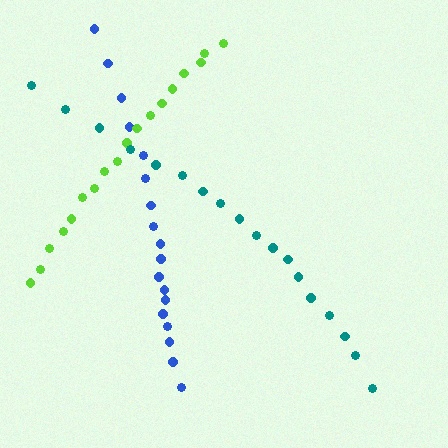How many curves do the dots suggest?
There are 3 distinct paths.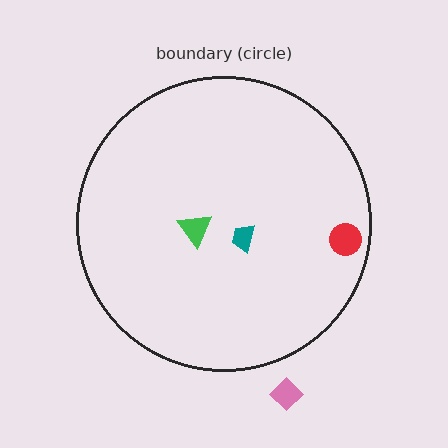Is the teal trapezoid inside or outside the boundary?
Inside.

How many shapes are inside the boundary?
3 inside, 1 outside.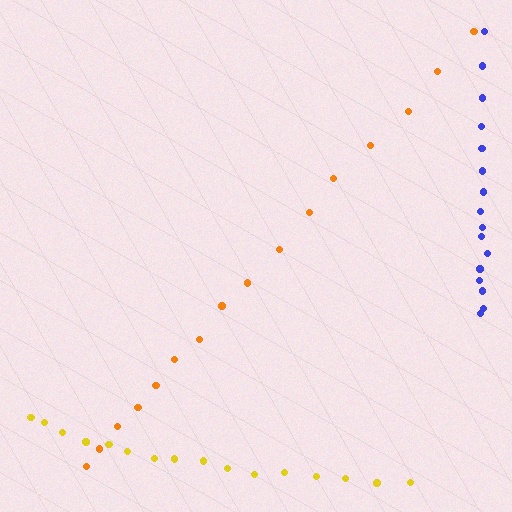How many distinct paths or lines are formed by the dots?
There are 3 distinct paths.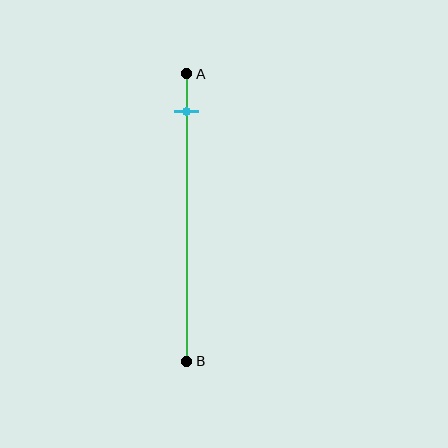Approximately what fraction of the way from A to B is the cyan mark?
The cyan mark is approximately 15% of the way from A to B.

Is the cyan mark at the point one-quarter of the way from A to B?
No, the mark is at about 15% from A, not at the 25% one-quarter point.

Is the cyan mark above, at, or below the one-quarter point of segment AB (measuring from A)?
The cyan mark is above the one-quarter point of segment AB.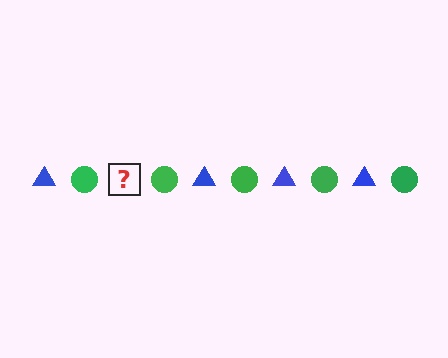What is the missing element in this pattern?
The missing element is a blue triangle.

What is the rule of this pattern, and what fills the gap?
The rule is that the pattern alternates between blue triangle and green circle. The gap should be filled with a blue triangle.